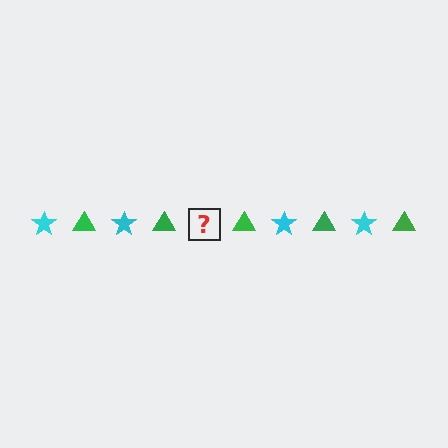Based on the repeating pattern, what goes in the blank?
The blank should be a cyan star.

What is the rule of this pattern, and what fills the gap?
The rule is that the pattern alternates between cyan star and green triangle. The gap should be filled with a cyan star.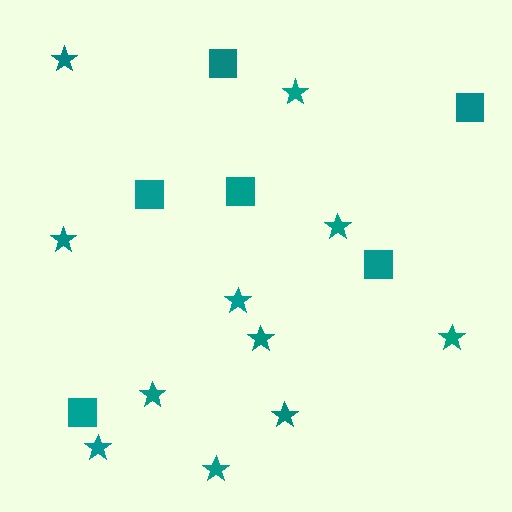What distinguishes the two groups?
There are 2 groups: one group of squares (6) and one group of stars (11).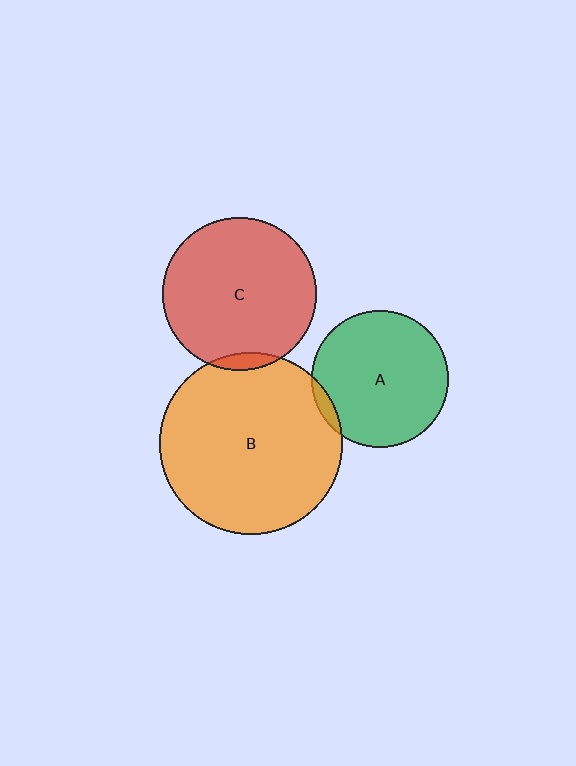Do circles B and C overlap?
Yes.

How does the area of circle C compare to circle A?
Approximately 1.3 times.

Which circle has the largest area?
Circle B (orange).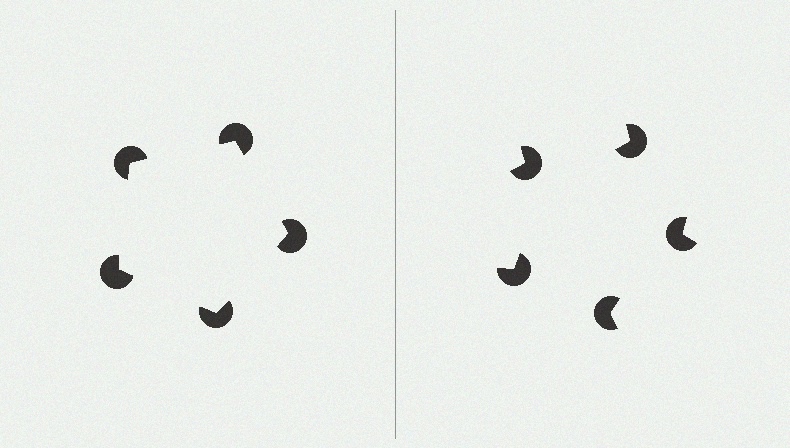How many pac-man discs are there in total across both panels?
10 — 5 on each side.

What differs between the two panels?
The pac-man discs are positioned identically on both sides; only the wedge orientations differ. On the left they align to a pentagon; on the right they are misaligned.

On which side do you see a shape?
An illusory pentagon appears on the left side. On the right side the wedge cuts are rotated, so no coherent shape forms.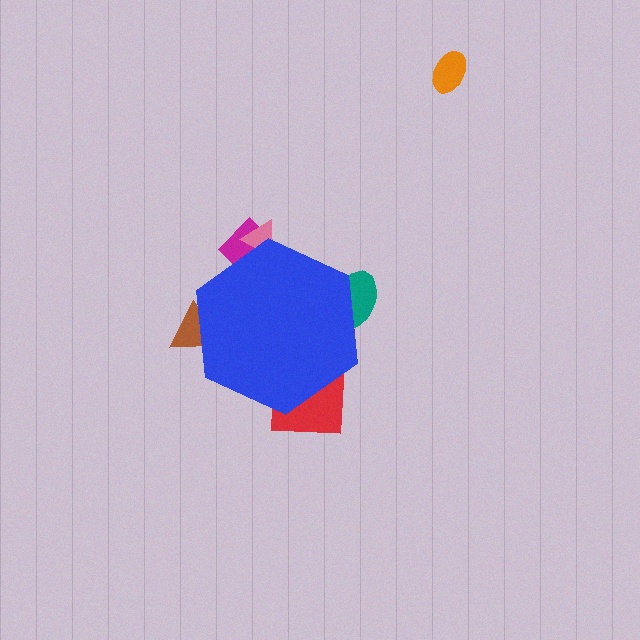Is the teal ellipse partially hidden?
Yes, the teal ellipse is partially hidden behind the blue hexagon.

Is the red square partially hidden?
Yes, the red square is partially hidden behind the blue hexagon.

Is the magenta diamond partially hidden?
Yes, the magenta diamond is partially hidden behind the blue hexagon.